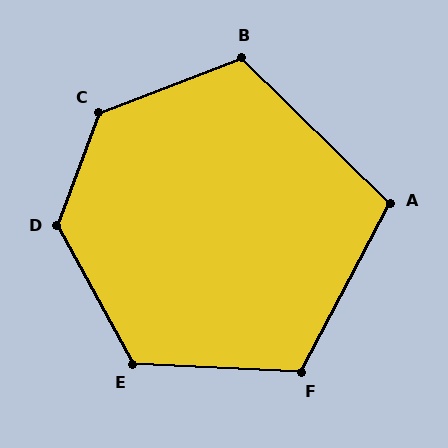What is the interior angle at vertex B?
Approximately 114 degrees (obtuse).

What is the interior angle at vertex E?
Approximately 122 degrees (obtuse).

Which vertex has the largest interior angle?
C, at approximately 132 degrees.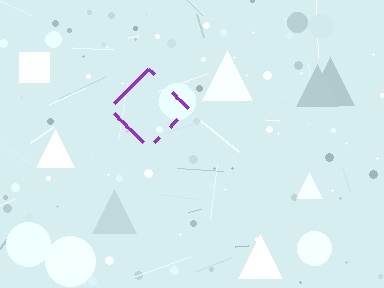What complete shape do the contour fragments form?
The contour fragments form a diamond.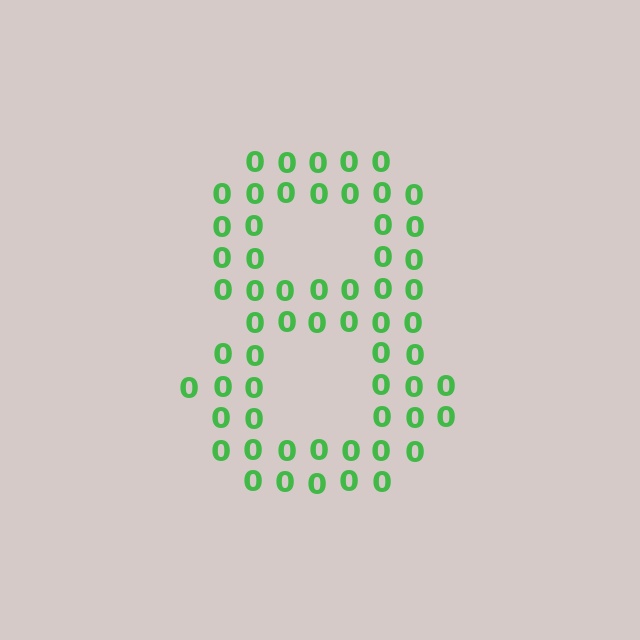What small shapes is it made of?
It is made of small digit 0's.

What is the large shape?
The large shape is the digit 8.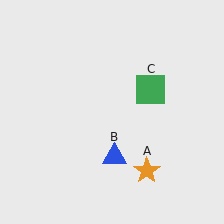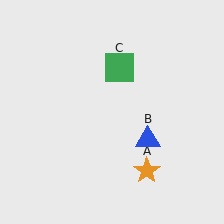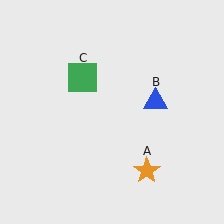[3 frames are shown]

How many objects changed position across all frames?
2 objects changed position: blue triangle (object B), green square (object C).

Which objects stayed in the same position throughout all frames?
Orange star (object A) remained stationary.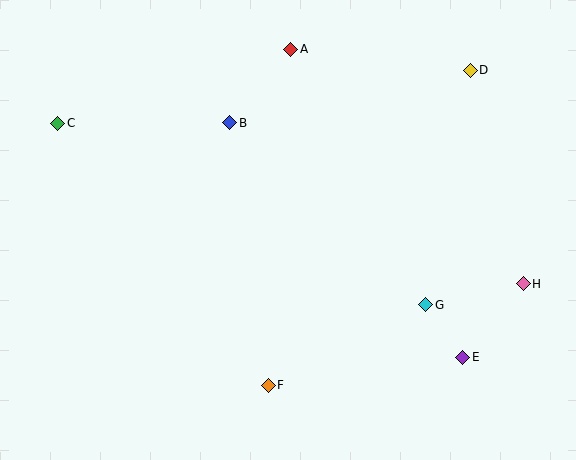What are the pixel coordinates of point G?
Point G is at (426, 305).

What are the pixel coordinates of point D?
Point D is at (470, 70).